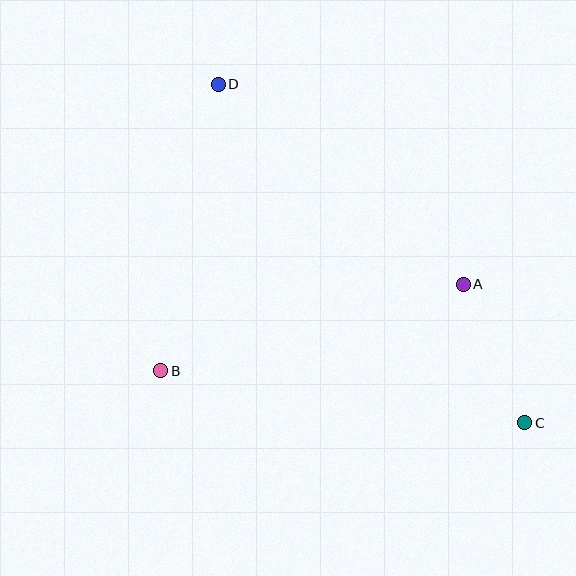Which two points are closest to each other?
Points A and C are closest to each other.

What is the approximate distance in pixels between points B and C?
The distance between B and C is approximately 368 pixels.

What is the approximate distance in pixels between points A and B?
The distance between A and B is approximately 314 pixels.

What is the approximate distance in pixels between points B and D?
The distance between B and D is approximately 293 pixels.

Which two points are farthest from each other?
Points C and D are farthest from each other.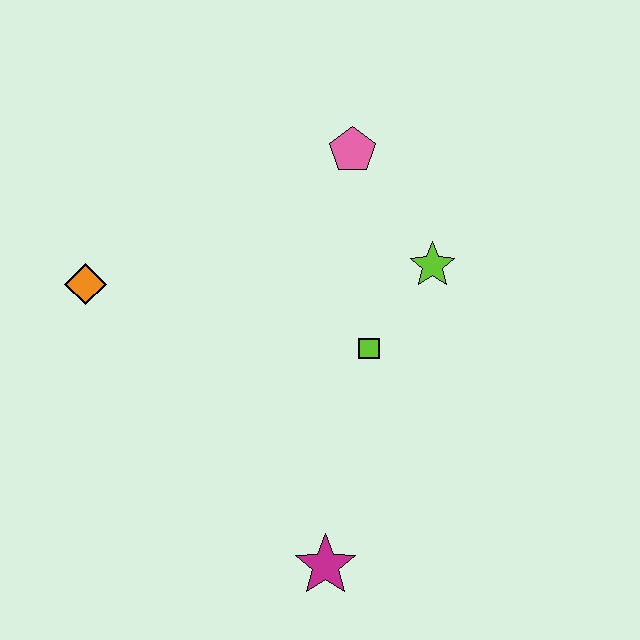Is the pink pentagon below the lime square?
No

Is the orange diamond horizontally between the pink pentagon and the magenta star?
No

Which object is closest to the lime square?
The lime star is closest to the lime square.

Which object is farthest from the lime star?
The orange diamond is farthest from the lime star.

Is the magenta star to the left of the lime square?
Yes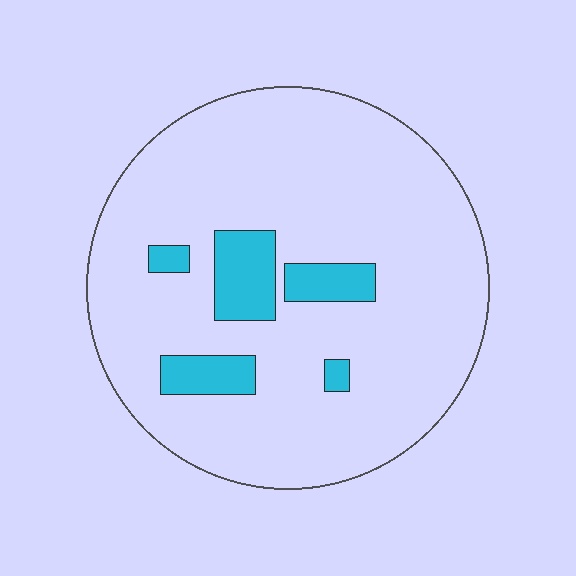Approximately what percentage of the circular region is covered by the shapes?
Approximately 10%.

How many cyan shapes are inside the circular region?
5.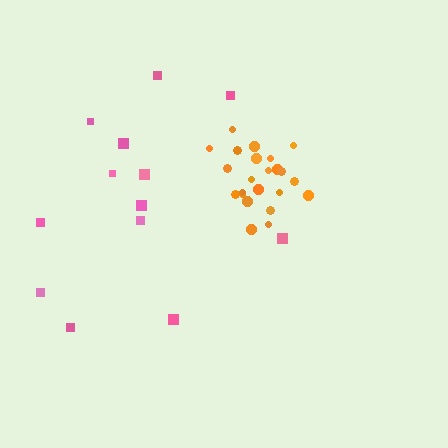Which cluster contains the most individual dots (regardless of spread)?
Orange (24).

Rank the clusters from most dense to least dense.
orange, pink.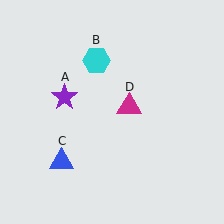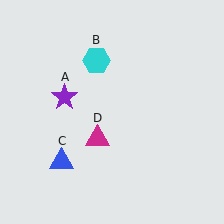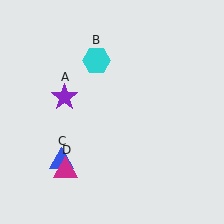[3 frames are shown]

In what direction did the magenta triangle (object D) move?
The magenta triangle (object D) moved down and to the left.